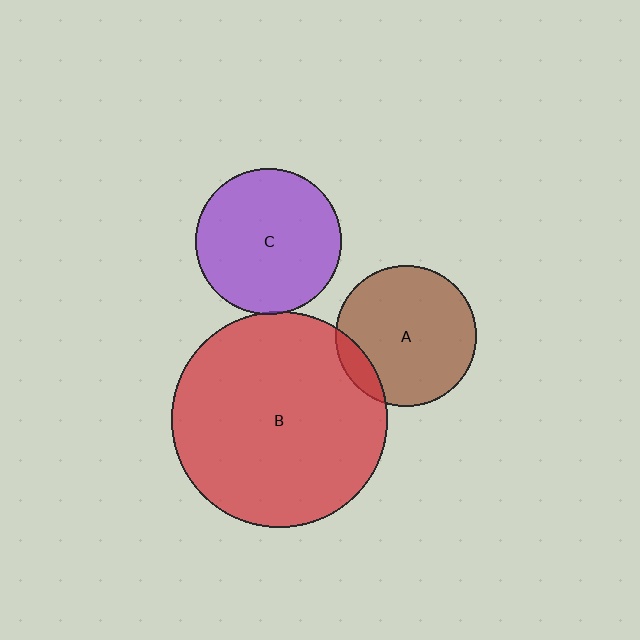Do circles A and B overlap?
Yes.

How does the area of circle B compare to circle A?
Approximately 2.3 times.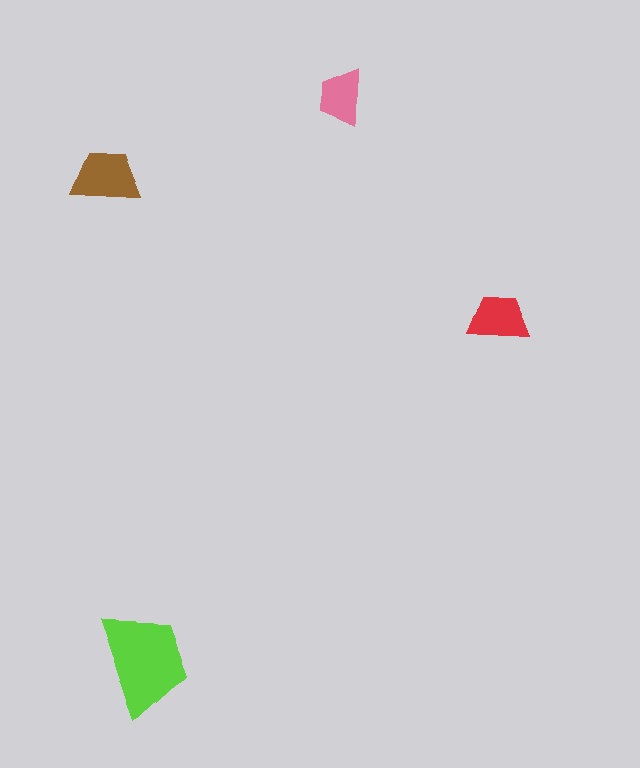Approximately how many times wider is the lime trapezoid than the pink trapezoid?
About 2 times wider.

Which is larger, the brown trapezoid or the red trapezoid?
The brown one.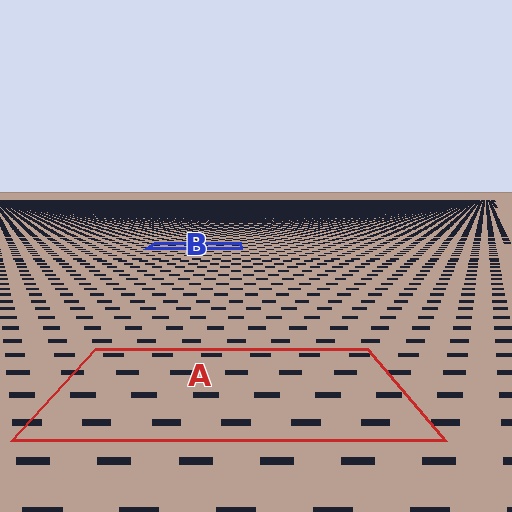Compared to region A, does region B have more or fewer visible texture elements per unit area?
Region B has more texture elements per unit area — they are packed more densely because it is farther away.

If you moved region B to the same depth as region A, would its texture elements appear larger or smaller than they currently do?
They would appear larger. At a closer depth, the same texture elements are projected at a bigger on-screen size.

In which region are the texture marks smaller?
The texture marks are smaller in region B, because it is farther away.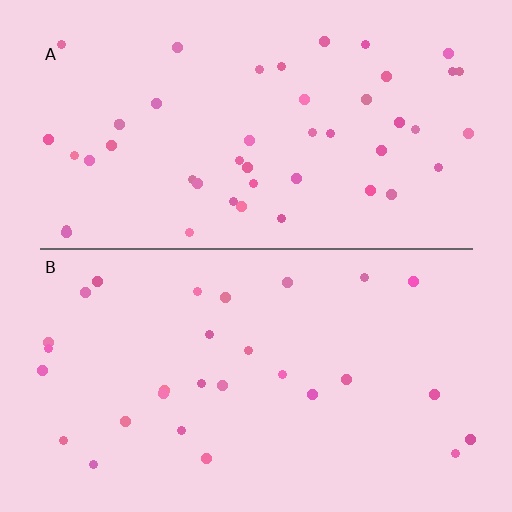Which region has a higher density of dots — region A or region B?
A (the top).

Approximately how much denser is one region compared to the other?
Approximately 1.6× — region A over region B.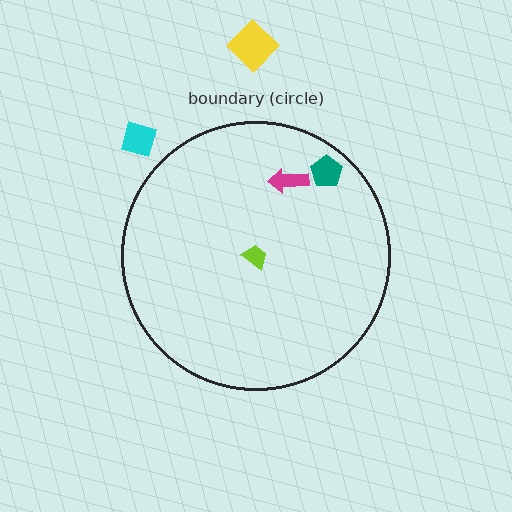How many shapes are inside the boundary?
3 inside, 2 outside.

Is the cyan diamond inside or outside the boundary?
Outside.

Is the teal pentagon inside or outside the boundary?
Inside.